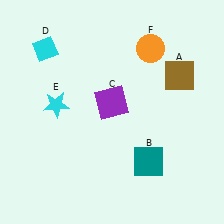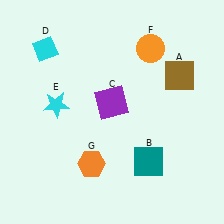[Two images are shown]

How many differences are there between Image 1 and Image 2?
There is 1 difference between the two images.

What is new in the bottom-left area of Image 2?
An orange hexagon (G) was added in the bottom-left area of Image 2.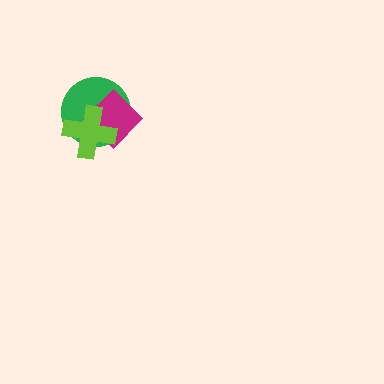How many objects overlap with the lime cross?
2 objects overlap with the lime cross.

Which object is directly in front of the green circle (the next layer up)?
The magenta diamond is directly in front of the green circle.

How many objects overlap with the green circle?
2 objects overlap with the green circle.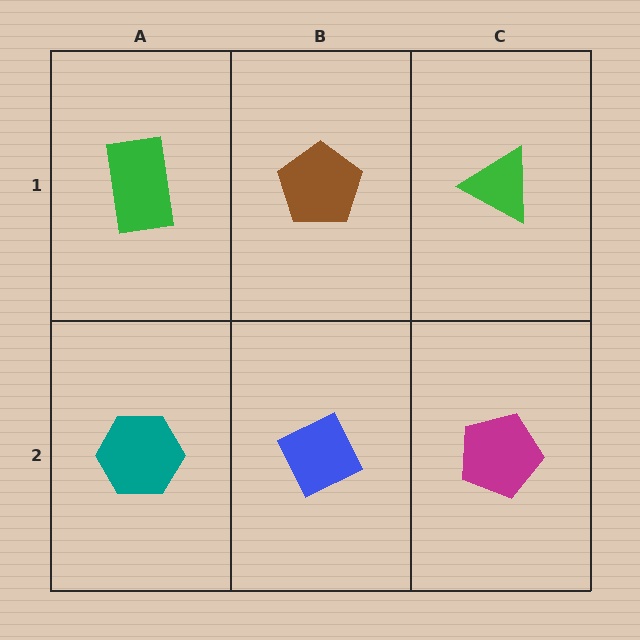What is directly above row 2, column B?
A brown pentagon.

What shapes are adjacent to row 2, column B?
A brown pentagon (row 1, column B), a teal hexagon (row 2, column A), a magenta pentagon (row 2, column C).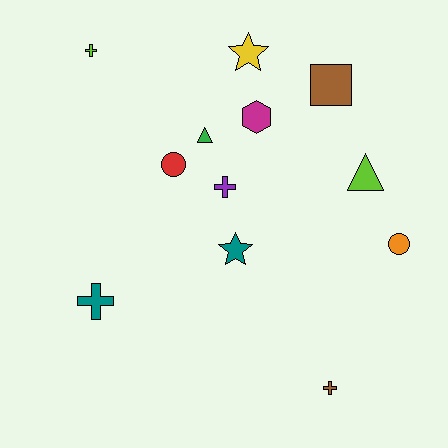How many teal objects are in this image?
There are 2 teal objects.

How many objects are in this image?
There are 12 objects.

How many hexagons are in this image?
There is 1 hexagon.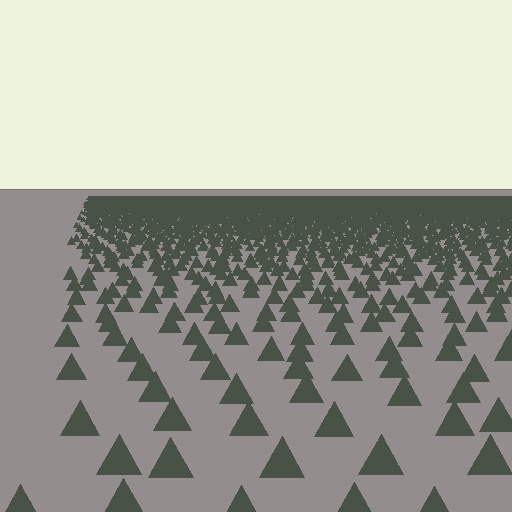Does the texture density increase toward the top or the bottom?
Density increases toward the top.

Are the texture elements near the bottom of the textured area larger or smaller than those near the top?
Larger. Near the bottom, elements are closer to the viewer and appear at a bigger on-screen size.